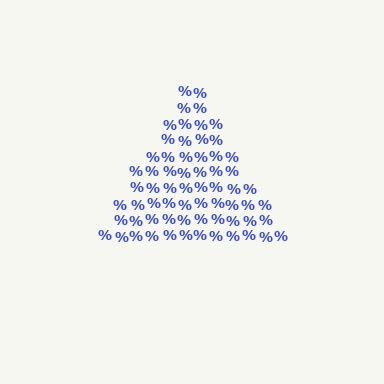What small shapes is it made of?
It is made of small percent signs.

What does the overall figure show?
The overall figure shows a triangle.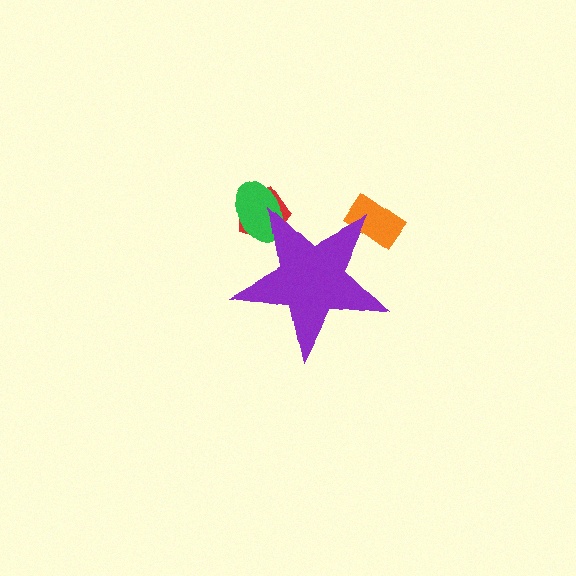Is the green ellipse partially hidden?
Yes, the green ellipse is partially hidden behind the purple star.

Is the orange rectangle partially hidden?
Yes, the orange rectangle is partially hidden behind the purple star.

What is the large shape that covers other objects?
A purple star.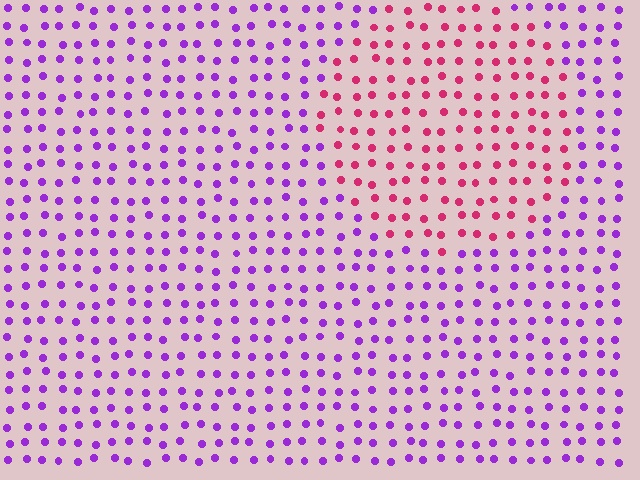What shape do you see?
I see a circle.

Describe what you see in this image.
The image is filled with small purple elements in a uniform arrangement. A circle-shaped region is visible where the elements are tinted to a slightly different hue, forming a subtle color boundary.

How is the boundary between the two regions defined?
The boundary is defined purely by a slight shift in hue (about 57 degrees). Spacing, size, and orientation are identical on both sides.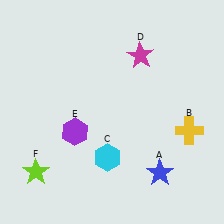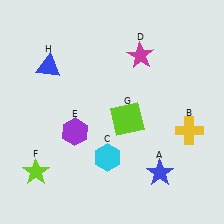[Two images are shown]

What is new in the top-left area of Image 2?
A blue triangle (H) was added in the top-left area of Image 2.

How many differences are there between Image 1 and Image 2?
There are 2 differences between the two images.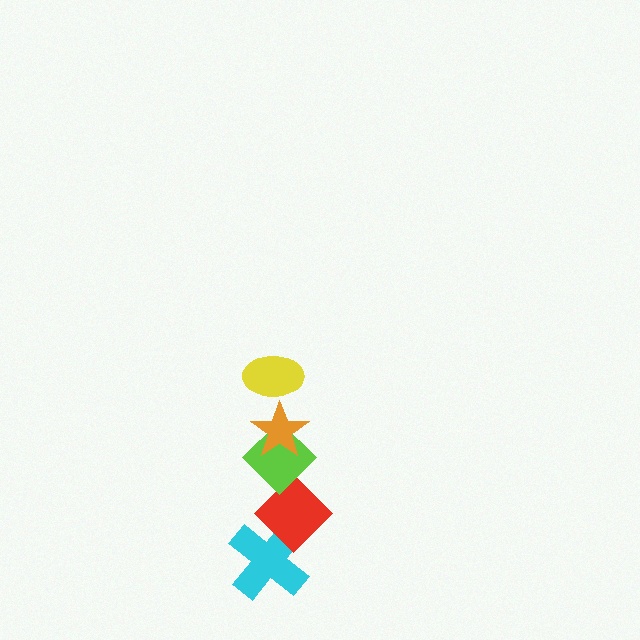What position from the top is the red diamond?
The red diamond is 4th from the top.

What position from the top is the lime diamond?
The lime diamond is 3rd from the top.